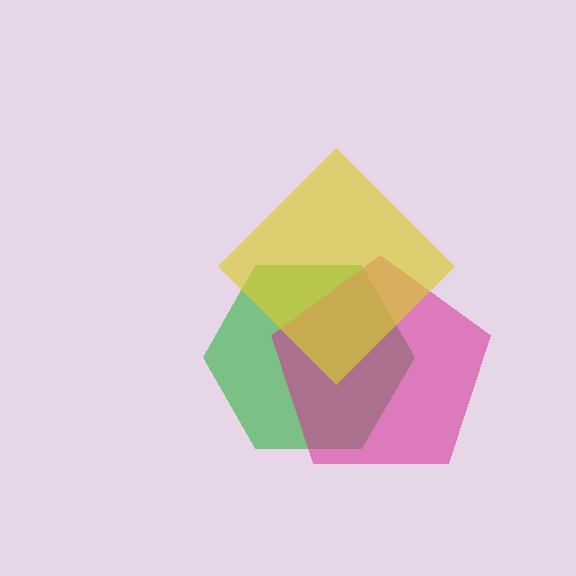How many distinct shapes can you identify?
There are 3 distinct shapes: a green hexagon, a magenta pentagon, a yellow diamond.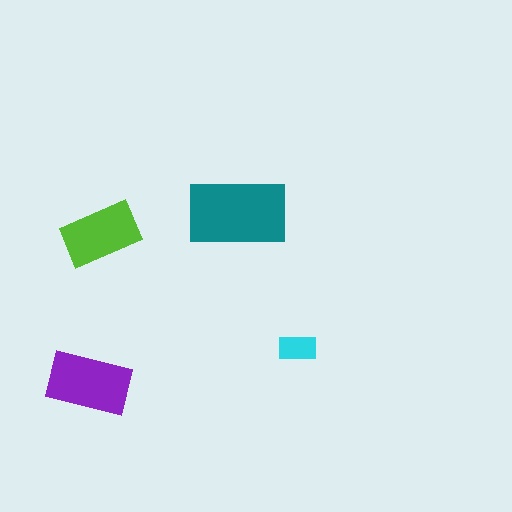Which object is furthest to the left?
The purple rectangle is leftmost.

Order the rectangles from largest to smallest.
the teal one, the purple one, the lime one, the cyan one.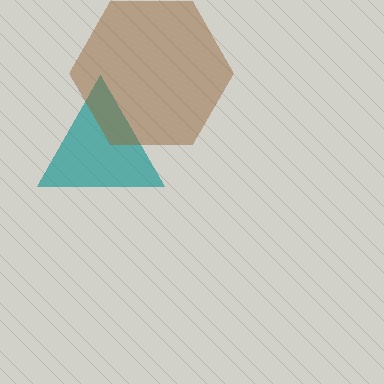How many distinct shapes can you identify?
There are 2 distinct shapes: a teal triangle, a brown hexagon.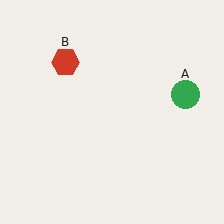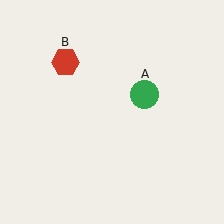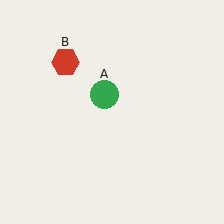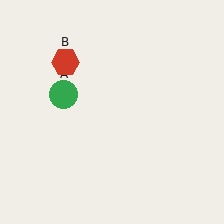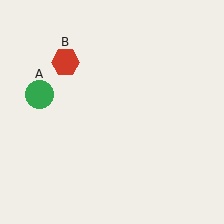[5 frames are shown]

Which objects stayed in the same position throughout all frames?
Red hexagon (object B) remained stationary.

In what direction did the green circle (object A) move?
The green circle (object A) moved left.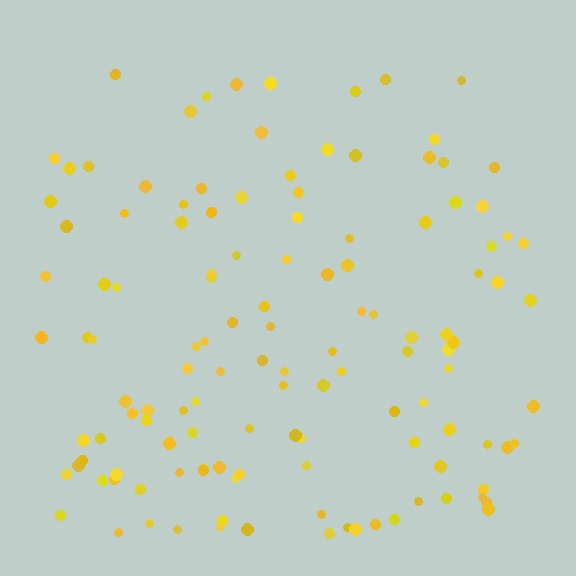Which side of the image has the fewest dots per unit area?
The top.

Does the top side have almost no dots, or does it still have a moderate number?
Still a moderate number, just noticeably fewer than the bottom.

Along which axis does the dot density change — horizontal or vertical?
Vertical.